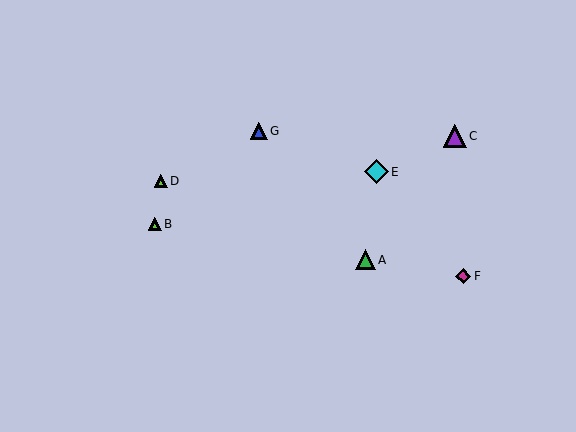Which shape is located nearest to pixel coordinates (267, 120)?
The blue triangle (labeled G) at (259, 131) is nearest to that location.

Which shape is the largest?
The cyan diamond (labeled E) is the largest.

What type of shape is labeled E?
Shape E is a cyan diamond.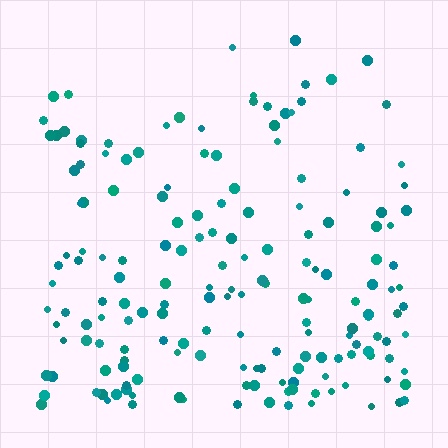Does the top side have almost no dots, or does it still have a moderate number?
Still a moderate number, just noticeably fewer than the bottom.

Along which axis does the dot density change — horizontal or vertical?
Vertical.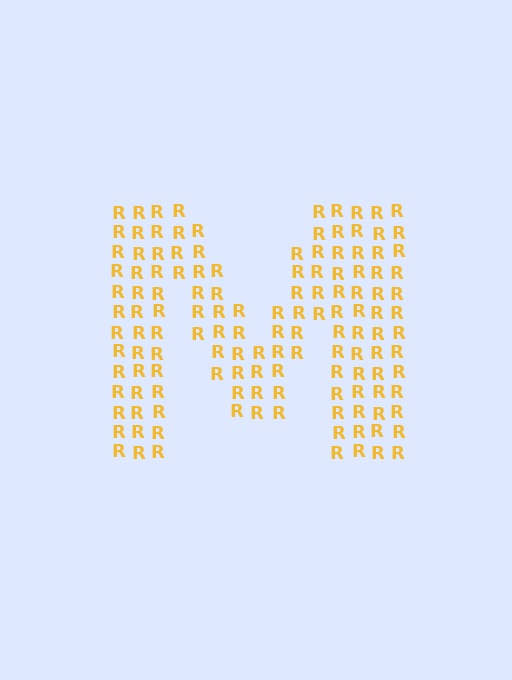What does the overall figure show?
The overall figure shows the letter M.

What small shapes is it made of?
It is made of small letter R's.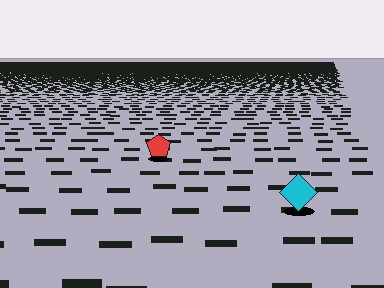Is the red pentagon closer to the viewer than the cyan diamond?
No. The cyan diamond is closer — you can tell from the texture gradient: the ground texture is coarser near it.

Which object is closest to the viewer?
The cyan diamond is closest. The texture marks near it are larger and more spread out.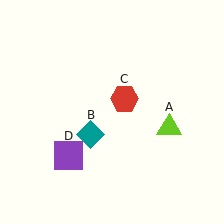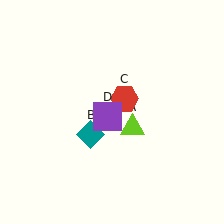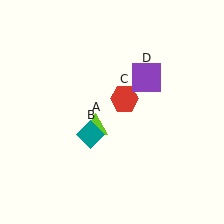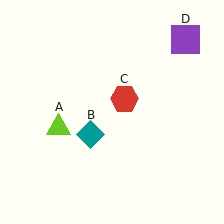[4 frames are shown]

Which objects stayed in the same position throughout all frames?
Teal diamond (object B) and red hexagon (object C) remained stationary.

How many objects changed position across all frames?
2 objects changed position: lime triangle (object A), purple square (object D).